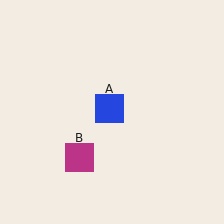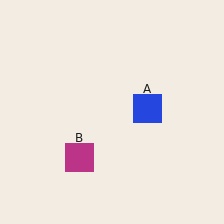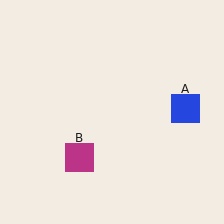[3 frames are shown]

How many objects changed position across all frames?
1 object changed position: blue square (object A).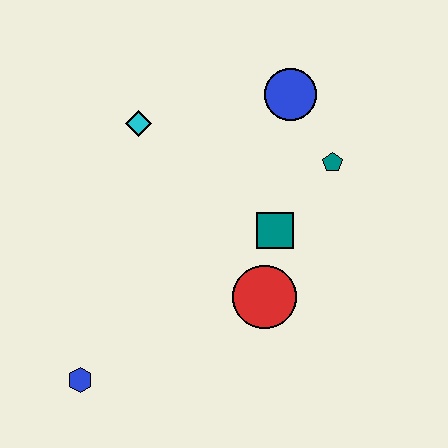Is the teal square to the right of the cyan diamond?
Yes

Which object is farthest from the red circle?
The cyan diamond is farthest from the red circle.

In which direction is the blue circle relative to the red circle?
The blue circle is above the red circle.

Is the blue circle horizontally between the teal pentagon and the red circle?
Yes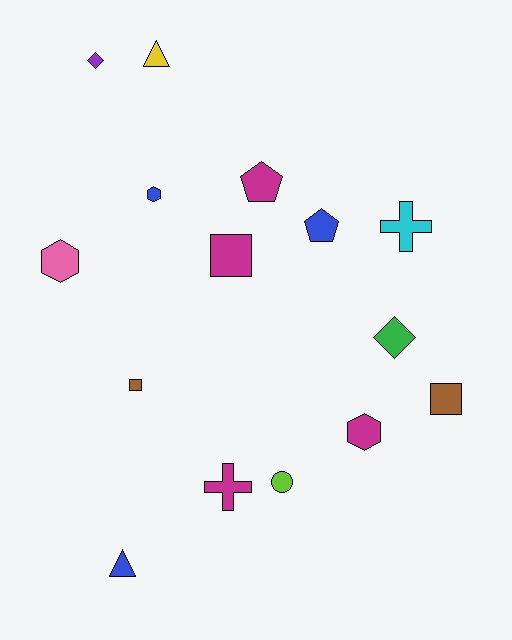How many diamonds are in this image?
There are 2 diamonds.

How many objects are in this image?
There are 15 objects.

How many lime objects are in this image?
There is 1 lime object.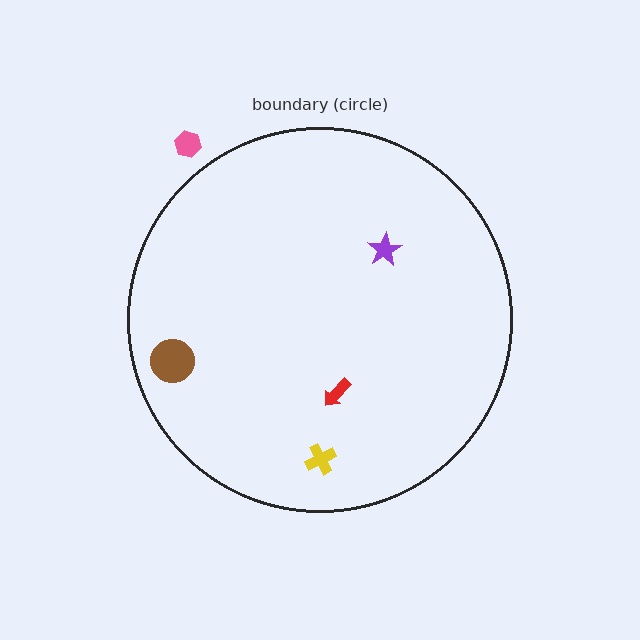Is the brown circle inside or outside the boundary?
Inside.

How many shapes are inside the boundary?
4 inside, 1 outside.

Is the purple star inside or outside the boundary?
Inside.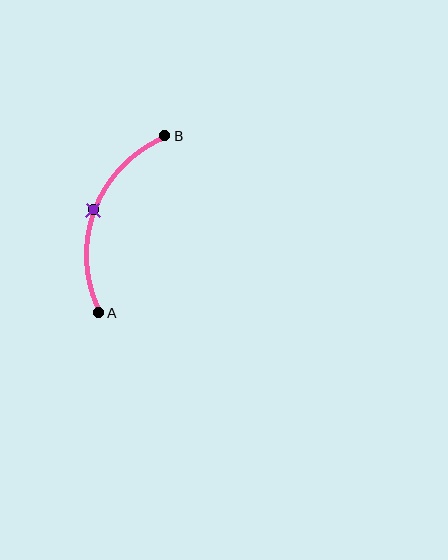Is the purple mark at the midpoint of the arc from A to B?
Yes. The purple mark lies on the arc at equal arc-length from both A and B — it is the arc midpoint.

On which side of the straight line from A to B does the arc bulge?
The arc bulges to the left of the straight line connecting A and B.